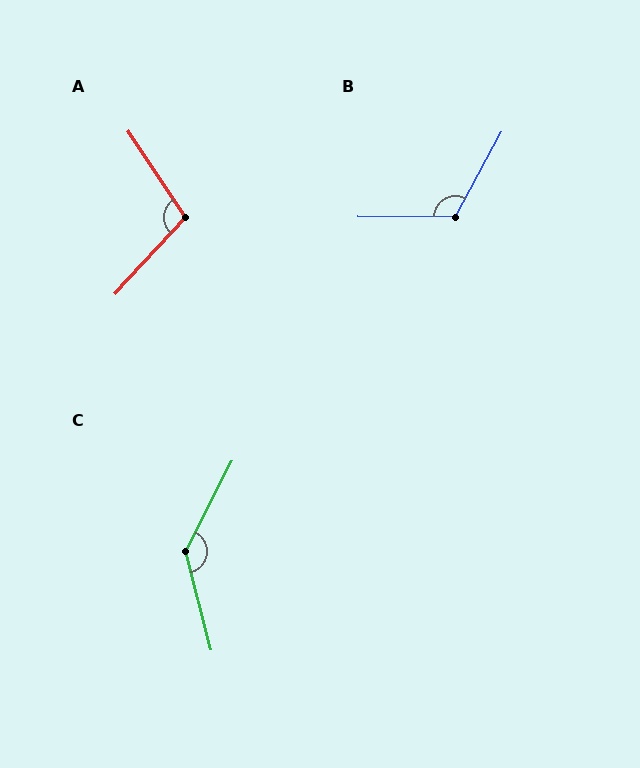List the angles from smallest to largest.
A (104°), B (119°), C (138°).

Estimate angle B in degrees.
Approximately 119 degrees.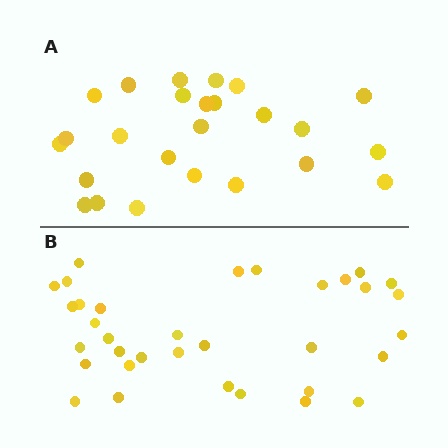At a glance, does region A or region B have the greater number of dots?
Region B (the bottom region) has more dots.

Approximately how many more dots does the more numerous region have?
Region B has roughly 8 or so more dots than region A.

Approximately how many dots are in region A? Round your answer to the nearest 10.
About 20 dots. (The exact count is 25, which rounds to 20.)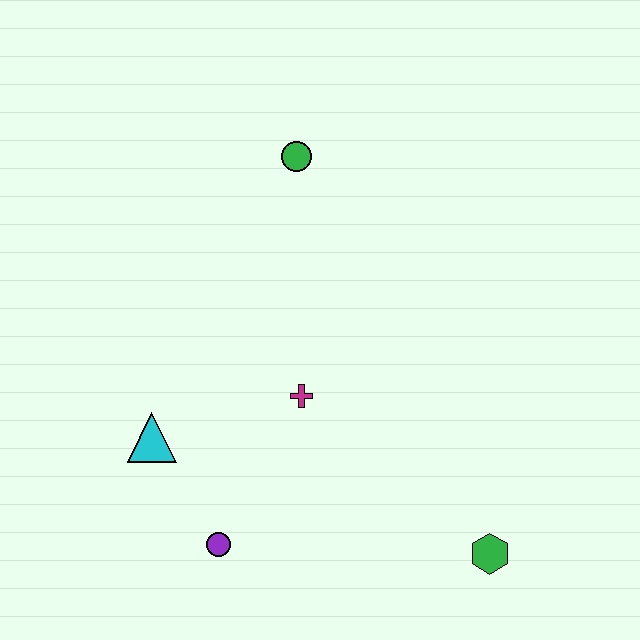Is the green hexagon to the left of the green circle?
No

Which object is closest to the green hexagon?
The magenta cross is closest to the green hexagon.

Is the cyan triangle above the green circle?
No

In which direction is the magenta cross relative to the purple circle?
The magenta cross is above the purple circle.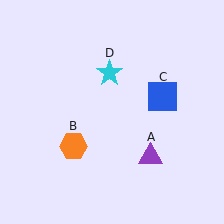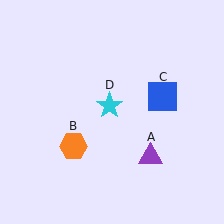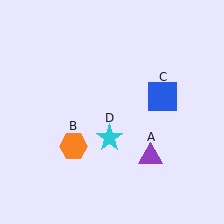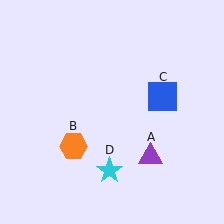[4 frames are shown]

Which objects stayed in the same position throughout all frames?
Purple triangle (object A) and orange hexagon (object B) and blue square (object C) remained stationary.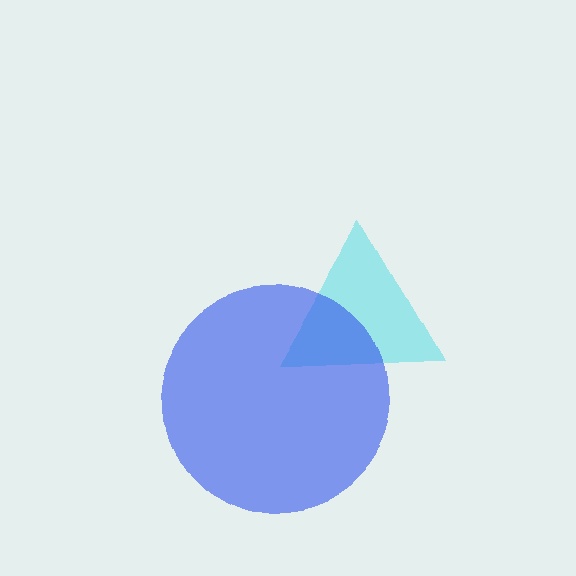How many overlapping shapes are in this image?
There are 2 overlapping shapes in the image.